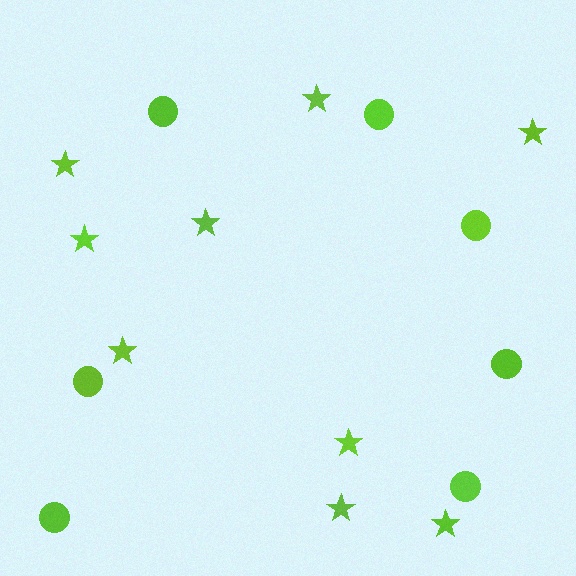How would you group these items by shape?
There are 2 groups: one group of circles (7) and one group of stars (9).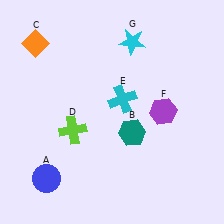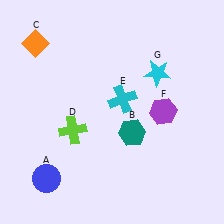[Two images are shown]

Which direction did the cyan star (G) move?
The cyan star (G) moved down.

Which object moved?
The cyan star (G) moved down.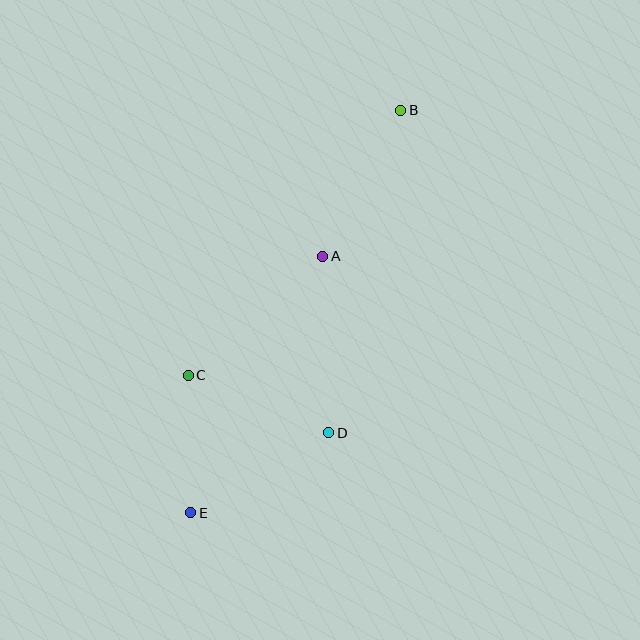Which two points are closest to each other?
Points C and E are closest to each other.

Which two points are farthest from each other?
Points B and E are farthest from each other.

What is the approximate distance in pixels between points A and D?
The distance between A and D is approximately 177 pixels.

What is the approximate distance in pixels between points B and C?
The distance between B and C is approximately 340 pixels.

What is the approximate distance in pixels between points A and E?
The distance between A and E is approximately 289 pixels.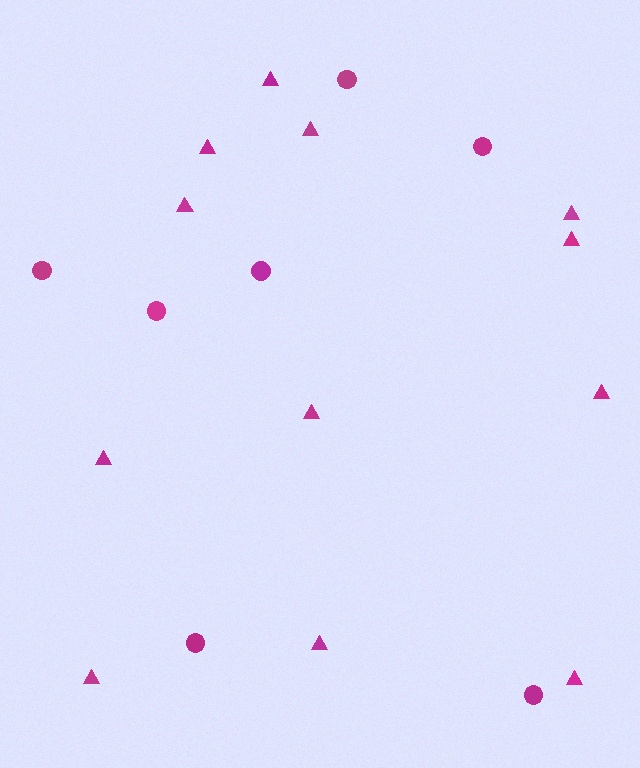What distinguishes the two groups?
There are 2 groups: one group of circles (7) and one group of triangles (12).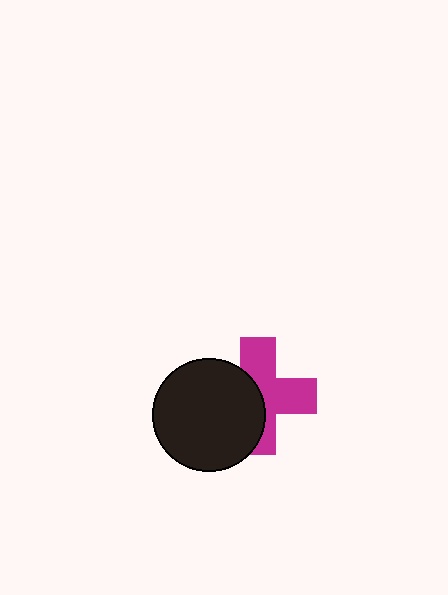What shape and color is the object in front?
The object in front is a black circle.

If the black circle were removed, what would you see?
You would see the complete magenta cross.